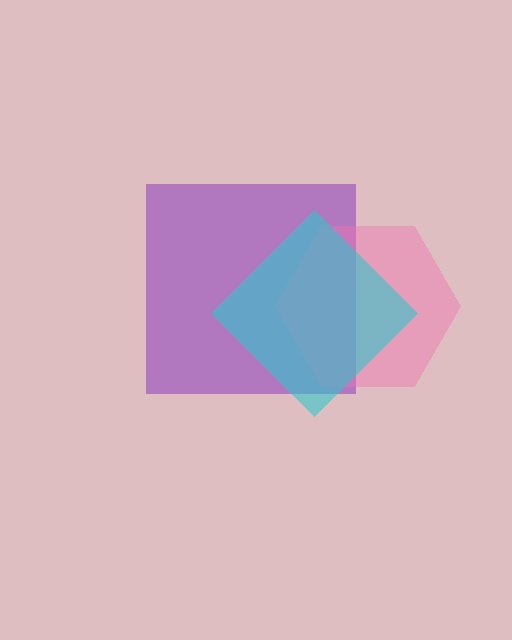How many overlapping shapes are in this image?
There are 3 overlapping shapes in the image.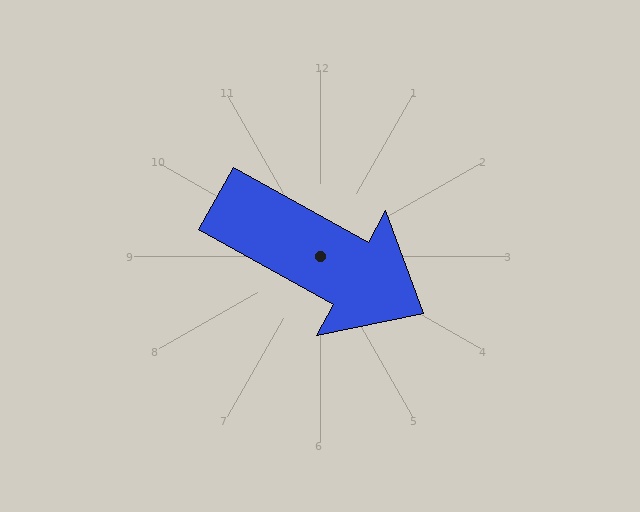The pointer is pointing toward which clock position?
Roughly 4 o'clock.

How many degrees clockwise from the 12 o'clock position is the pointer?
Approximately 119 degrees.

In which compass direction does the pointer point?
Southeast.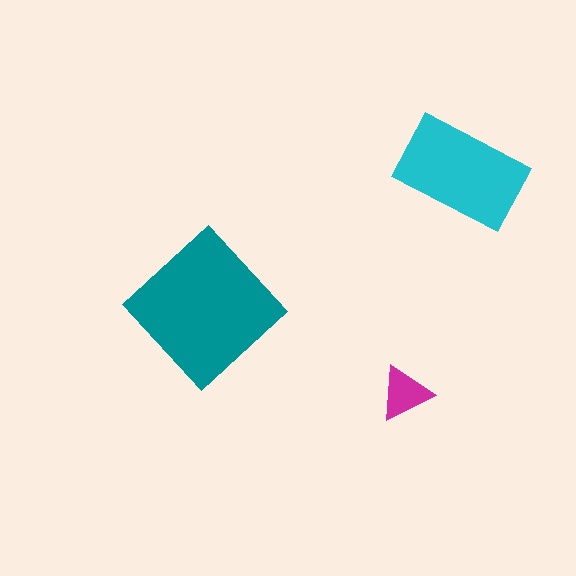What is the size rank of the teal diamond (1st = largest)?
1st.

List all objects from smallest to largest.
The magenta triangle, the cyan rectangle, the teal diamond.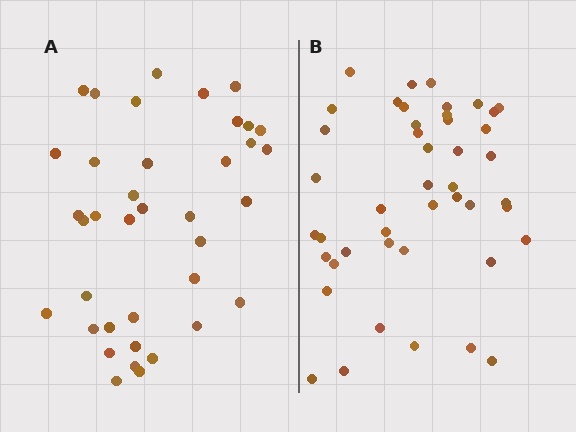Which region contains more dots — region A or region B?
Region B (the right region) has more dots.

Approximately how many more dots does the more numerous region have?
Region B has roughly 8 or so more dots than region A.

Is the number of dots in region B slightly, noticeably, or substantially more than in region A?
Region B has only slightly more — the two regions are fairly close. The ratio is roughly 1.2 to 1.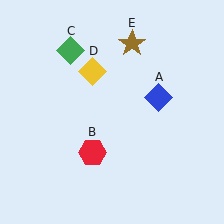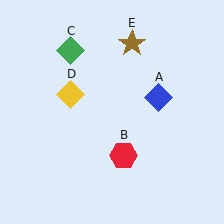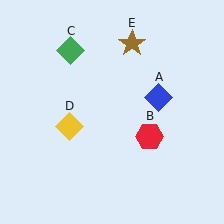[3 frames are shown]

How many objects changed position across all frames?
2 objects changed position: red hexagon (object B), yellow diamond (object D).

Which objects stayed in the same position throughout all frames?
Blue diamond (object A) and green diamond (object C) and brown star (object E) remained stationary.